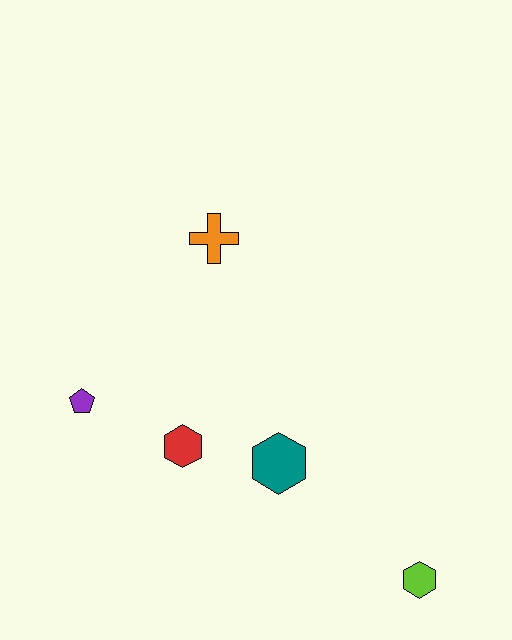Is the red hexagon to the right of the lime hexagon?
No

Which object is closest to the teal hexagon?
The red hexagon is closest to the teal hexagon.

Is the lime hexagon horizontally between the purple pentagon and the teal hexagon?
No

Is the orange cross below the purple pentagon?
No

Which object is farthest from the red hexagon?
The lime hexagon is farthest from the red hexagon.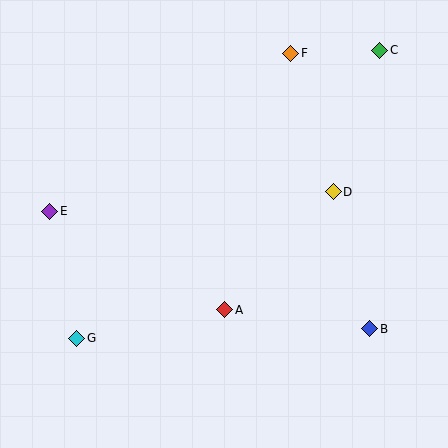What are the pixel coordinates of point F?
Point F is at (291, 53).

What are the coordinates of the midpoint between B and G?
The midpoint between B and G is at (223, 333).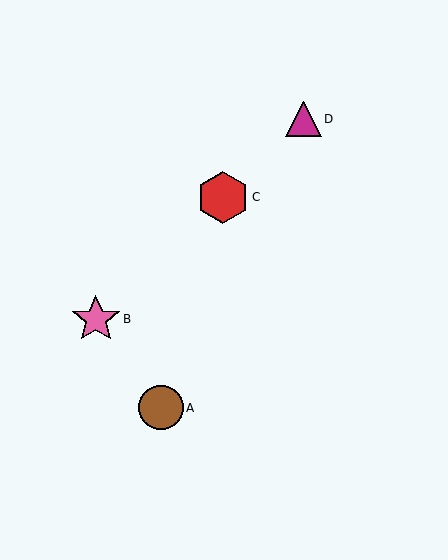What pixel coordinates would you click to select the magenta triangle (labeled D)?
Click at (304, 119) to select the magenta triangle D.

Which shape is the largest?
The red hexagon (labeled C) is the largest.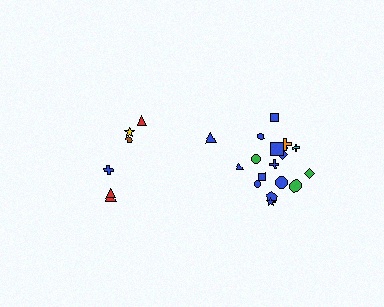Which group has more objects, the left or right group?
The right group.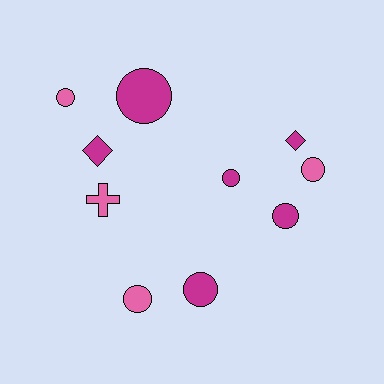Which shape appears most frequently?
Circle, with 7 objects.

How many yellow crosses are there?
There are no yellow crosses.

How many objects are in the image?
There are 10 objects.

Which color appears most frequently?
Magenta, with 6 objects.